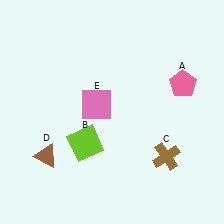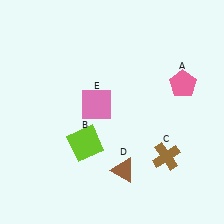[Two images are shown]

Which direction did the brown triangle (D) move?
The brown triangle (D) moved right.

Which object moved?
The brown triangle (D) moved right.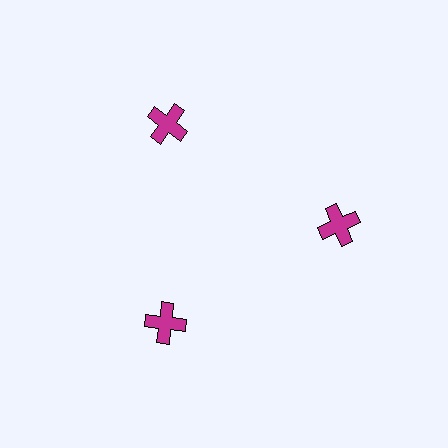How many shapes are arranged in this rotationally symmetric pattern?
There are 3 shapes, arranged in 3 groups of 1.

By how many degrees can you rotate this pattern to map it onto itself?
The pattern maps onto itself every 120 degrees of rotation.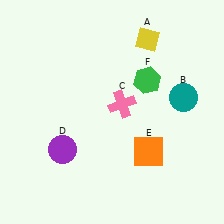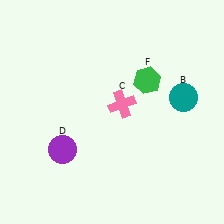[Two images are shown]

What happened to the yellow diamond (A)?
The yellow diamond (A) was removed in Image 2. It was in the top-right area of Image 1.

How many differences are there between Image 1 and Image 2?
There are 2 differences between the two images.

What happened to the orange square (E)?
The orange square (E) was removed in Image 2. It was in the bottom-right area of Image 1.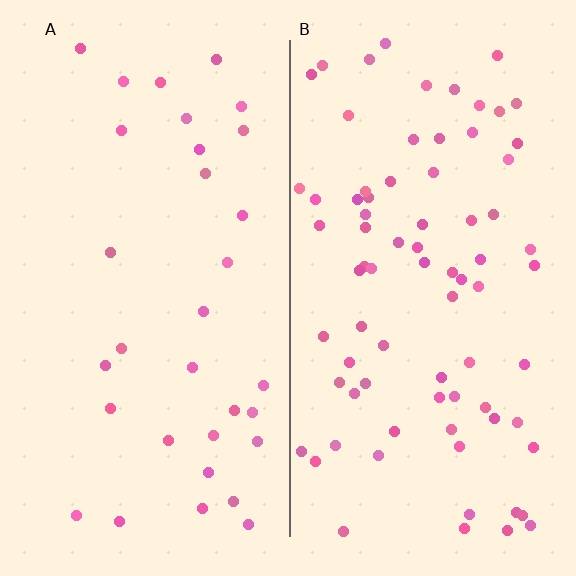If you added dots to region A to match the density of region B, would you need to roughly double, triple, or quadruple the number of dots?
Approximately double.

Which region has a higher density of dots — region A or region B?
B (the right).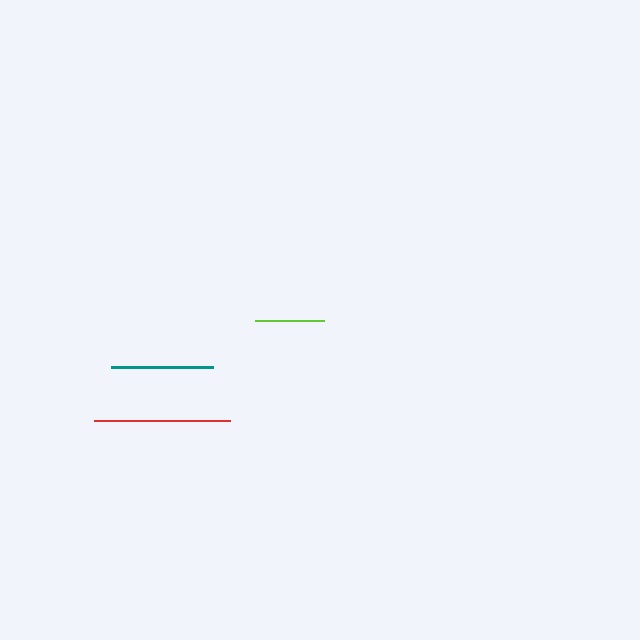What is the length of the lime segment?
The lime segment is approximately 69 pixels long.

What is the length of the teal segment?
The teal segment is approximately 101 pixels long.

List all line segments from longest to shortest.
From longest to shortest: red, teal, lime.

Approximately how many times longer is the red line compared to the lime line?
The red line is approximately 2.0 times the length of the lime line.